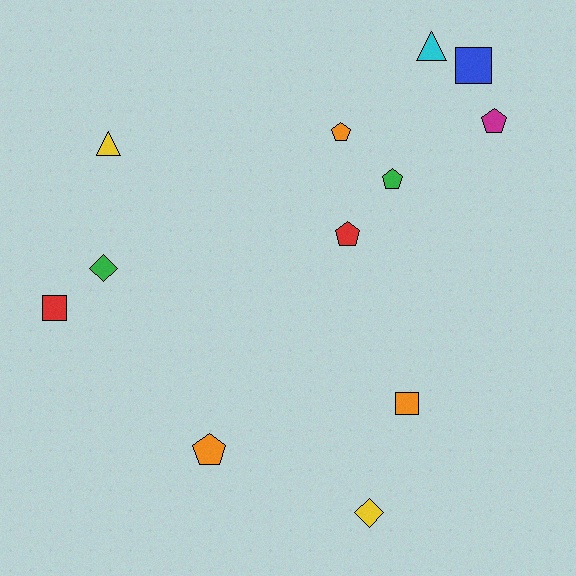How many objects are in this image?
There are 12 objects.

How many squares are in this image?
There are 3 squares.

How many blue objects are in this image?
There is 1 blue object.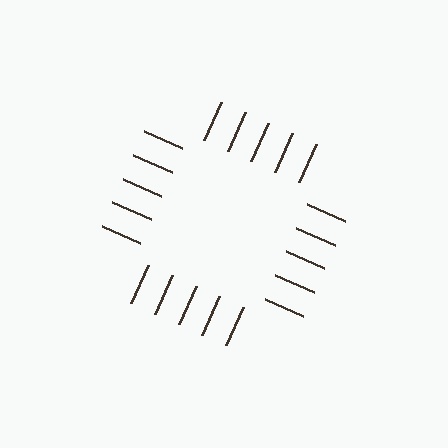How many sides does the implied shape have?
4 sides — the line-ends trace a square.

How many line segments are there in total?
20 — 5 along each of the 4 edges.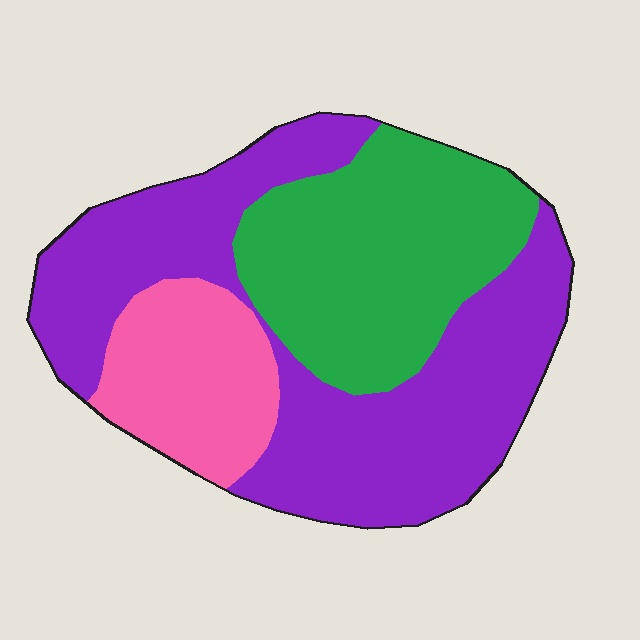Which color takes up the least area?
Pink, at roughly 15%.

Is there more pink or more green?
Green.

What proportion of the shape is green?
Green takes up about one third (1/3) of the shape.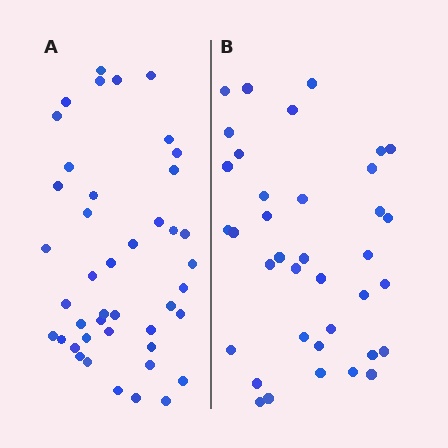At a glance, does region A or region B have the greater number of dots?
Region A (the left region) has more dots.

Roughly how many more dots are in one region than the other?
Region A has about 6 more dots than region B.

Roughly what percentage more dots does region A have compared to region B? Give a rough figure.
About 15% more.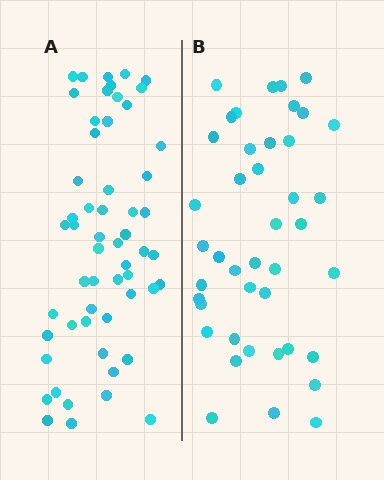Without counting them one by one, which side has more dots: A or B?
Region A (the left region) has more dots.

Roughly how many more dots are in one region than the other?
Region A has approximately 15 more dots than region B.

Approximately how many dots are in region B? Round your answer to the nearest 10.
About 40 dots. (The exact count is 42, which rounds to 40.)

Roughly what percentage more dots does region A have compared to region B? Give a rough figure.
About 35% more.